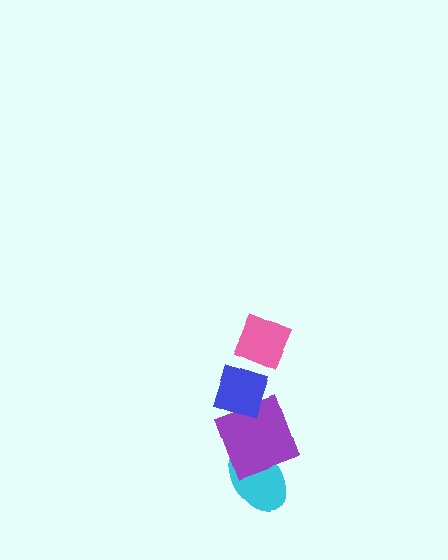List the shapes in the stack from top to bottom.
From top to bottom: the pink diamond, the blue diamond, the purple square, the cyan ellipse.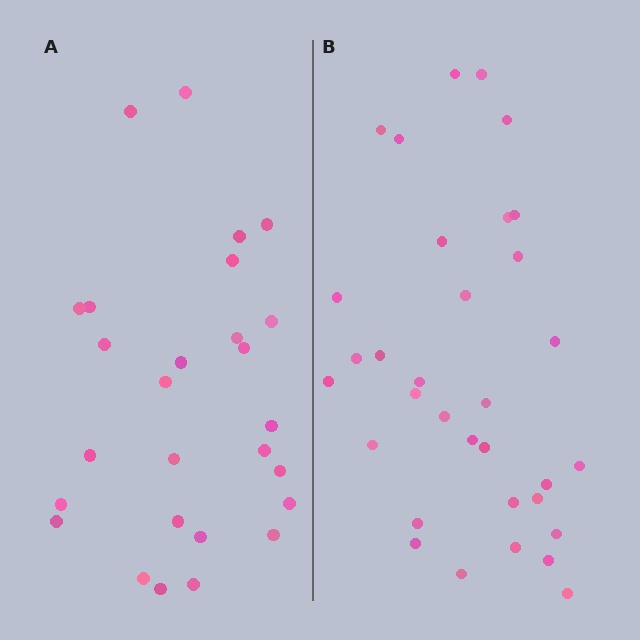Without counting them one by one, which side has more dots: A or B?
Region B (the right region) has more dots.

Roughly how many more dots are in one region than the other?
Region B has about 6 more dots than region A.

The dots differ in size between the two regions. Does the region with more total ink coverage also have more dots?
No. Region A has more total ink coverage because its dots are larger, but region B actually contains more individual dots. Total area can be misleading — the number of items is what matters here.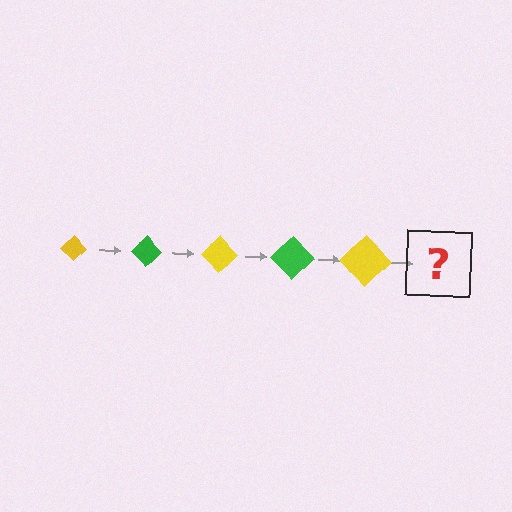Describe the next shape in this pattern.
It should be a green diamond, larger than the previous one.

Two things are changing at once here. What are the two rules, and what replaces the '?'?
The two rules are that the diamond grows larger each step and the color cycles through yellow and green. The '?' should be a green diamond, larger than the previous one.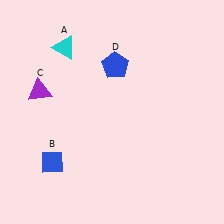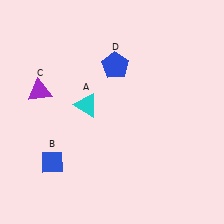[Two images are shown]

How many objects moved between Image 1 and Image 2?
1 object moved between the two images.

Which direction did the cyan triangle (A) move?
The cyan triangle (A) moved down.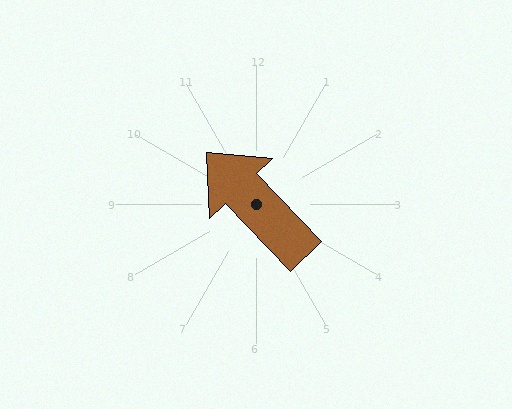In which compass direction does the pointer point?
Northwest.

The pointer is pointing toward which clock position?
Roughly 11 o'clock.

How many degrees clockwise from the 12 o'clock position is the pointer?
Approximately 316 degrees.